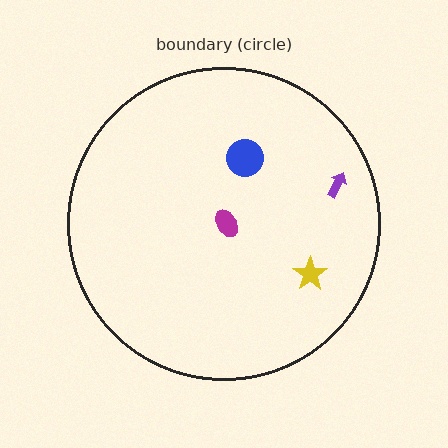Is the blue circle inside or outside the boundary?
Inside.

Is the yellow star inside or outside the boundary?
Inside.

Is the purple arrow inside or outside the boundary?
Inside.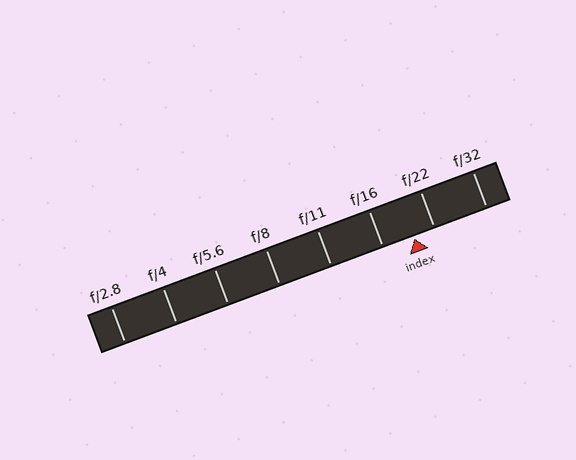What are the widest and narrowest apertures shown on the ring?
The widest aperture shown is f/2.8 and the narrowest is f/32.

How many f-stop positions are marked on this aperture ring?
There are 8 f-stop positions marked.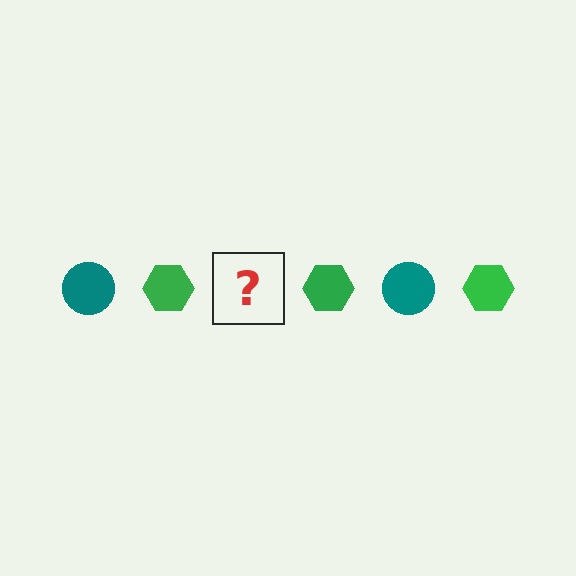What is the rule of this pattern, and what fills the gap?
The rule is that the pattern alternates between teal circle and green hexagon. The gap should be filled with a teal circle.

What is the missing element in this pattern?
The missing element is a teal circle.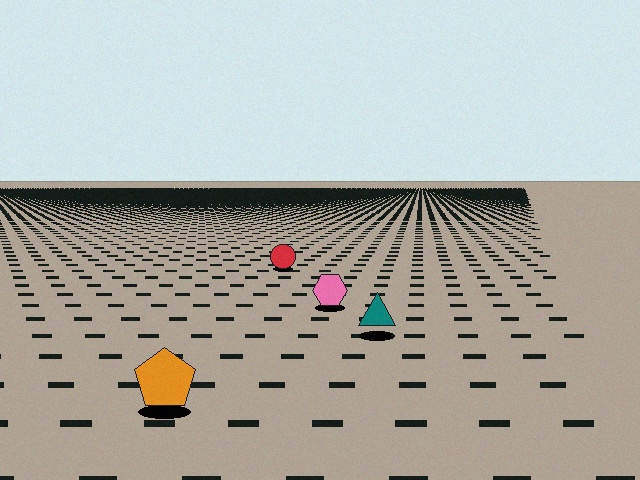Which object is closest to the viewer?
The orange pentagon is closest. The texture marks near it are larger and more spread out.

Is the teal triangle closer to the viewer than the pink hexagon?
Yes. The teal triangle is closer — you can tell from the texture gradient: the ground texture is coarser near it.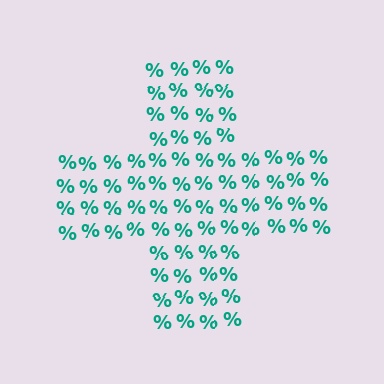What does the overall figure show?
The overall figure shows a cross.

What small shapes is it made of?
It is made of small percent signs.